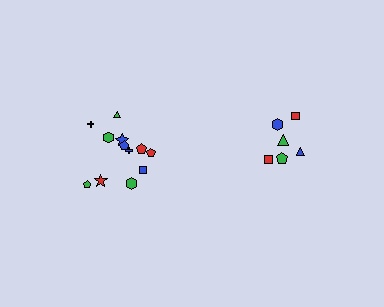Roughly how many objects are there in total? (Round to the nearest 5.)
Roughly 20 objects in total.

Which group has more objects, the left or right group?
The left group.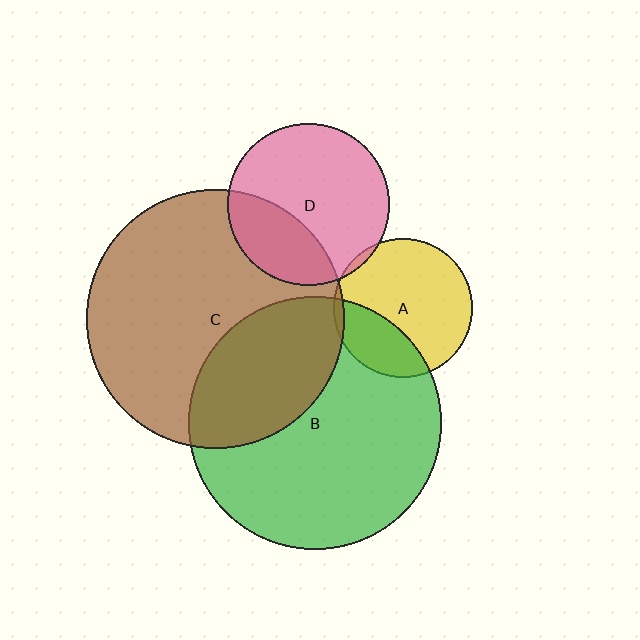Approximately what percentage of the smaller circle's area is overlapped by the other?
Approximately 5%.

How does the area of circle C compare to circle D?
Approximately 2.5 times.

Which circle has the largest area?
Circle C (brown).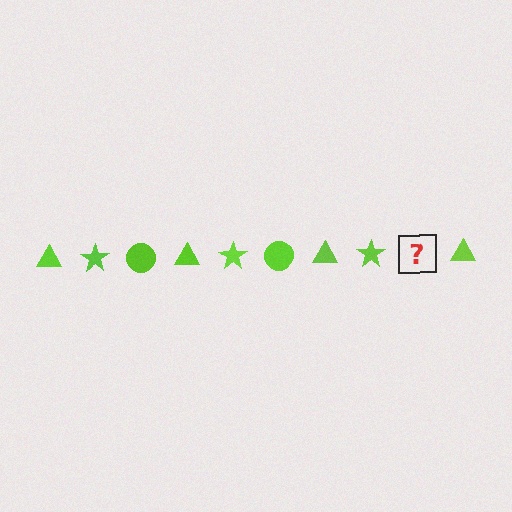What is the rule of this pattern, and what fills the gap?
The rule is that the pattern cycles through triangle, star, circle shapes in lime. The gap should be filled with a lime circle.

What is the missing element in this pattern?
The missing element is a lime circle.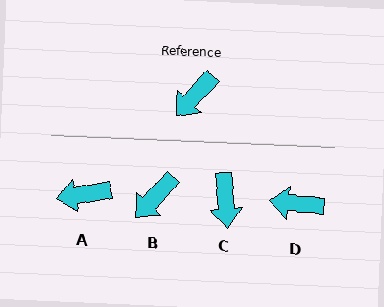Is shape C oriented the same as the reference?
No, it is off by about 47 degrees.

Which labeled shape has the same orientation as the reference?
B.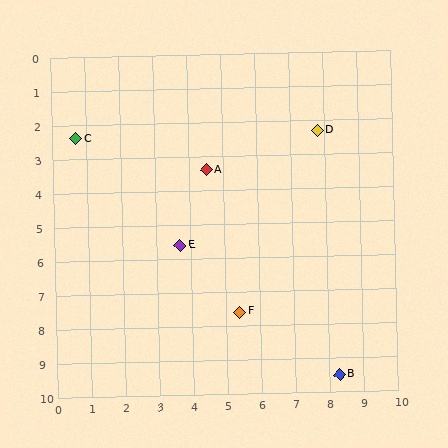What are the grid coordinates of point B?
Point B is at approximately (8.3, 9.5).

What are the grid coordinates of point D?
Point D is at approximately (7.8, 2.3).